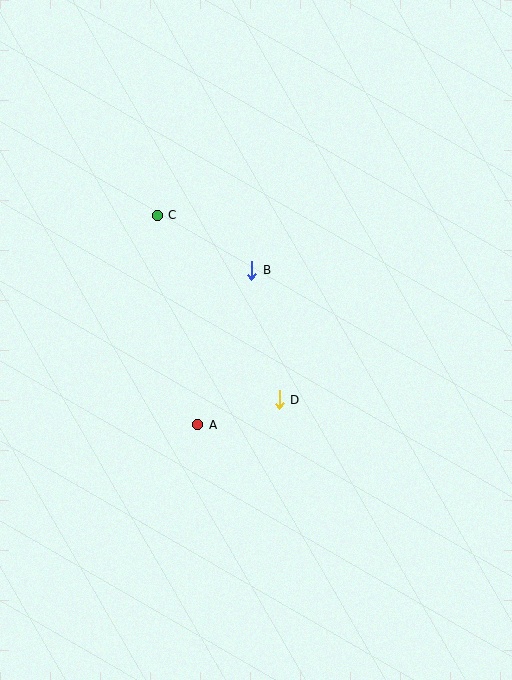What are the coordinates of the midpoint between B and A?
The midpoint between B and A is at (225, 347).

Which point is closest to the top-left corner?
Point C is closest to the top-left corner.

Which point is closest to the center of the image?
Point D at (279, 400) is closest to the center.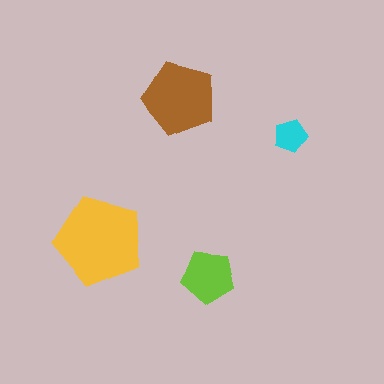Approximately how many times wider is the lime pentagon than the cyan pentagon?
About 1.5 times wider.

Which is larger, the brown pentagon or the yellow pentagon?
The yellow one.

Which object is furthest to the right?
The cyan pentagon is rightmost.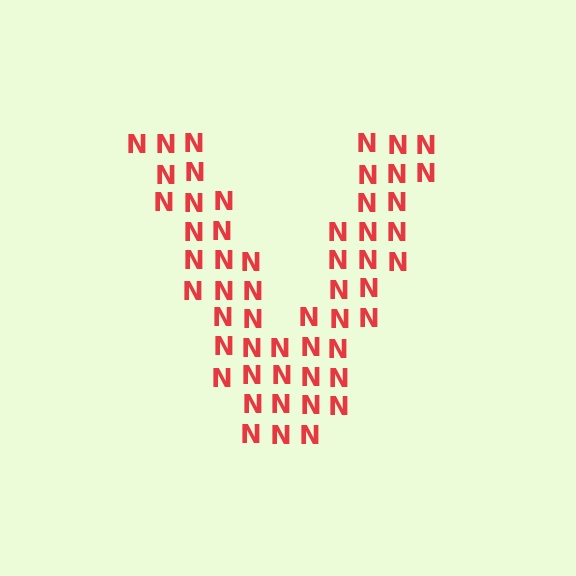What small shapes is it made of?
It is made of small letter N's.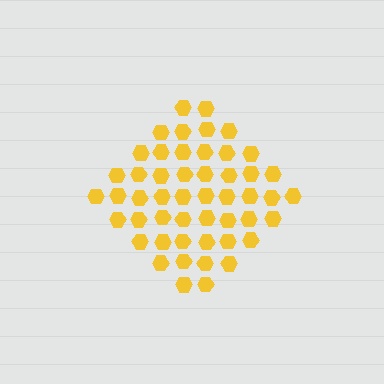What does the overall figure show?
The overall figure shows a diamond.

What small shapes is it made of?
It is made of small hexagons.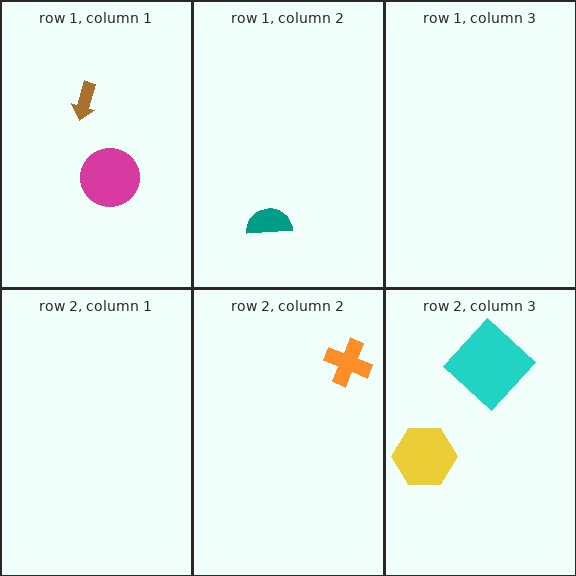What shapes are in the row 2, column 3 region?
The cyan diamond, the yellow hexagon.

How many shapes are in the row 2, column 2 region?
1.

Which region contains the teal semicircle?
The row 1, column 2 region.